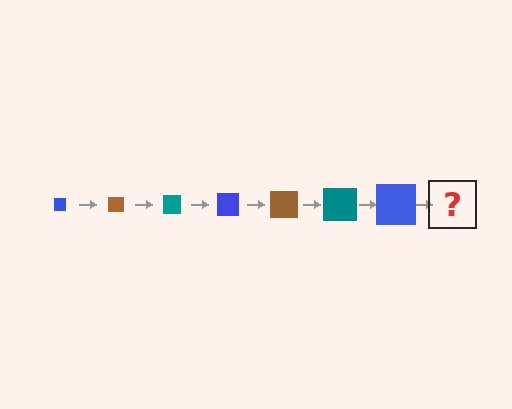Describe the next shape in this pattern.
It should be a brown square, larger than the previous one.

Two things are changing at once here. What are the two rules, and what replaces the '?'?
The two rules are that the square grows larger each step and the color cycles through blue, brown, and teal. The '?' should be a brown square, larger than the previous one.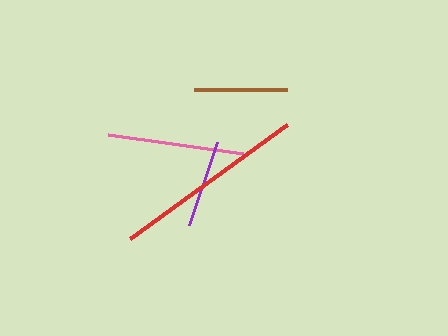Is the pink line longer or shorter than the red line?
The red line is longer than the pink line.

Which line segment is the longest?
The red line is the longest at approximately 194 pixels.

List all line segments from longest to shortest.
From longest to shortest: red, pink, brown, purple.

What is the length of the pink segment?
The pink segment is approximately 136 pixels long.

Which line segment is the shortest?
The purple line is the shortest at approximately 87 pixels.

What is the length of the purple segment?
The purple segment is approximately 87 pixels long.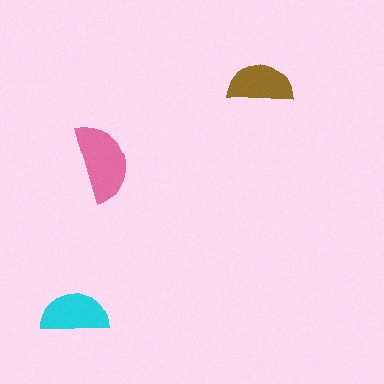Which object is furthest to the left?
The cyan semicircle is leftmost.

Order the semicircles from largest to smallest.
the pink one, the cyan one, the brown one.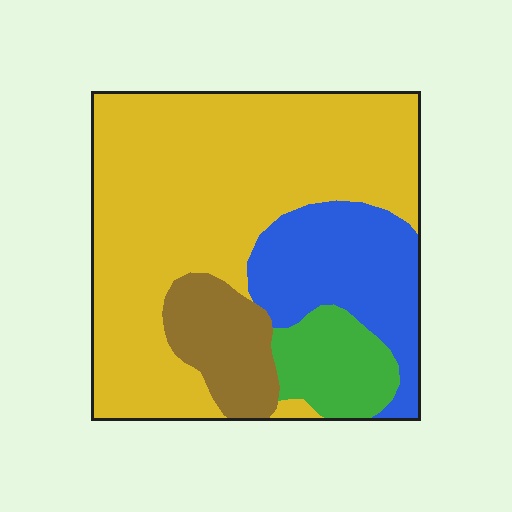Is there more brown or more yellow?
Yellow.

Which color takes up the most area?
Yellow, at roughly 60%.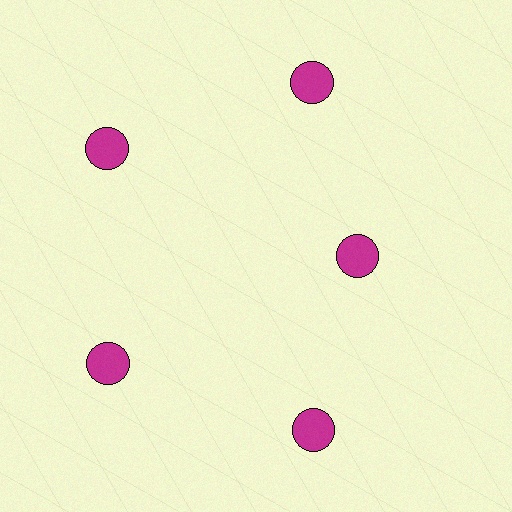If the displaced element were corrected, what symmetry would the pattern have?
It would have 5-fold rotational symmetry — the pattern would map onto itself every 72 degrees.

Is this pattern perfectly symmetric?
No. The 5 magenta circles are arranged in a ring, but one element near the 3 o'clock position is pulled inward toward the center, breaking the 5-fold rotational symmetry.